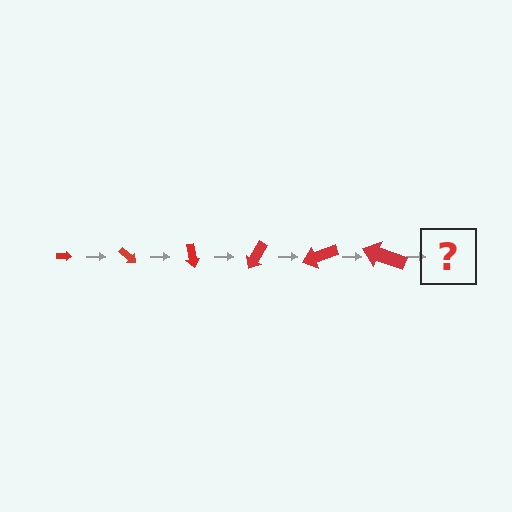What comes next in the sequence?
The next element should be an arrow, larger than the previous one and rotated 240 degrees from the start.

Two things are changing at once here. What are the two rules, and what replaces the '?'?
The two rules are that the arrow grows larger each step and it rotates 40 degrees each step. The '?' should be an arrow, larger than the previous one and rotated 240 degrees from the start.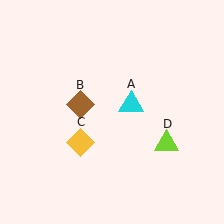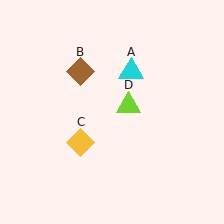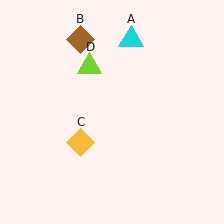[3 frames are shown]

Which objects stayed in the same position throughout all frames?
Yellow diamond (object C) remained stationary.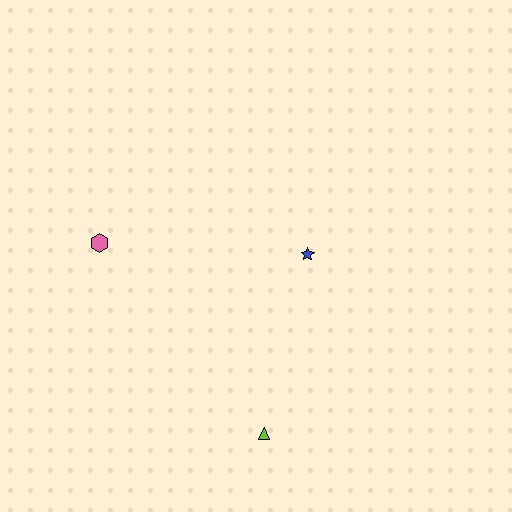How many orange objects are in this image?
There are no orange objects.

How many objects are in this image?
There are 3 objects.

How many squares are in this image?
There are no squares.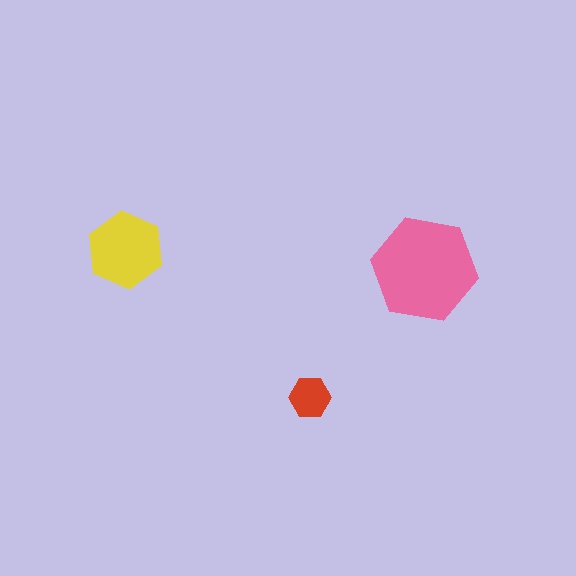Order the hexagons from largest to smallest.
the pink one, the yellow one, the red one.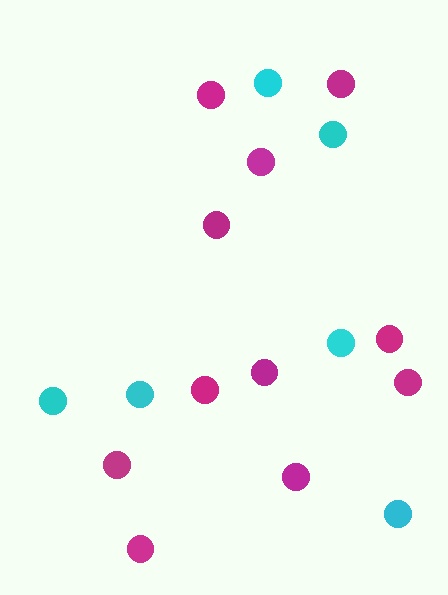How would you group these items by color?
There are 2 groups: one group of magenta circles (11) and one group of cyan circles (6).